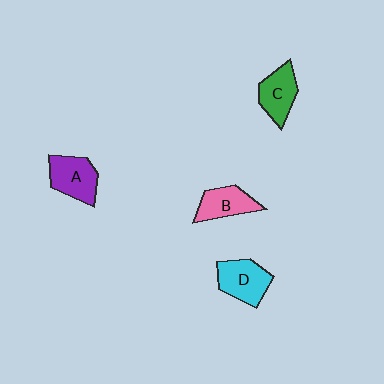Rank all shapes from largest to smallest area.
From largest to smallest: D (cyan), A (purple), C (green), B (pink).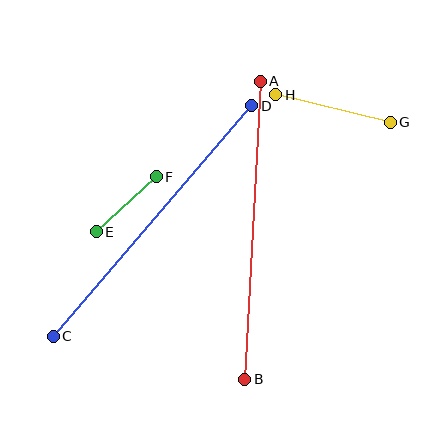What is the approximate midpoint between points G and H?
The midpoint is at approximately (333, 108) pixels.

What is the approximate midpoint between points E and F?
The midpoint is at approximately (126, 204) pixels.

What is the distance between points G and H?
The distance is approximately 118 pixels.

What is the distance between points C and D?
The distance is approximately 304 pixels.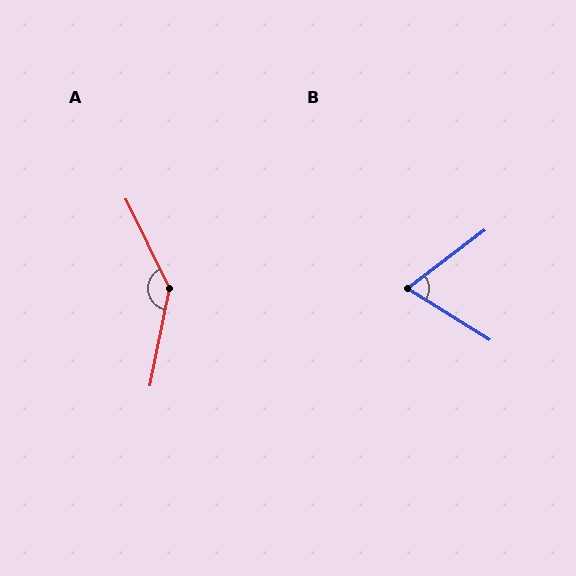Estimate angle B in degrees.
Approximately 69 degrees.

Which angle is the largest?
A, at approximately 143 degrees.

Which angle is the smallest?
B, at approximately 69 degrees.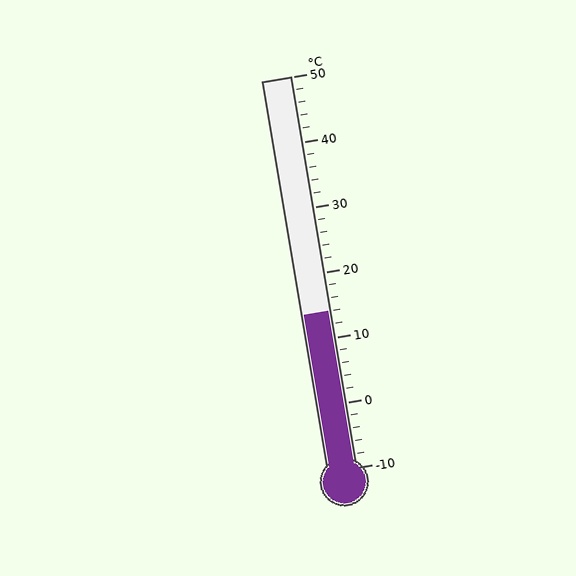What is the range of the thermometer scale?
The thermometer scale ranges from -10°C to 50°C.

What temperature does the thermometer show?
The thermometer shows approximately 14°C.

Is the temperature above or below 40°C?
The temperature is below 40°C.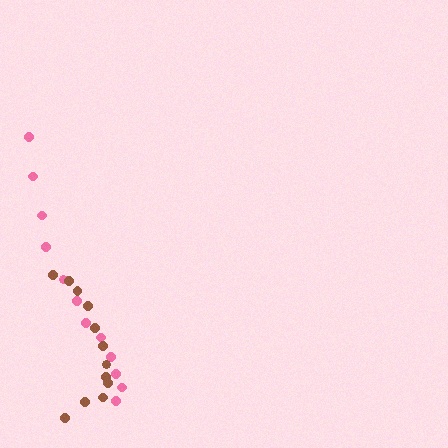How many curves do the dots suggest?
There are 2 distinct paths.